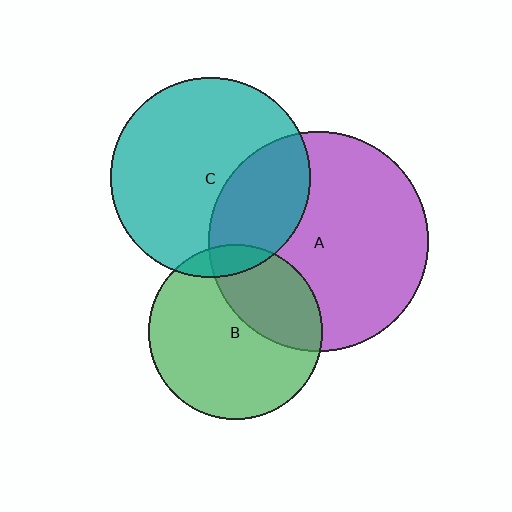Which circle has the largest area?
Circle A (purple).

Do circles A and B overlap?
Yes.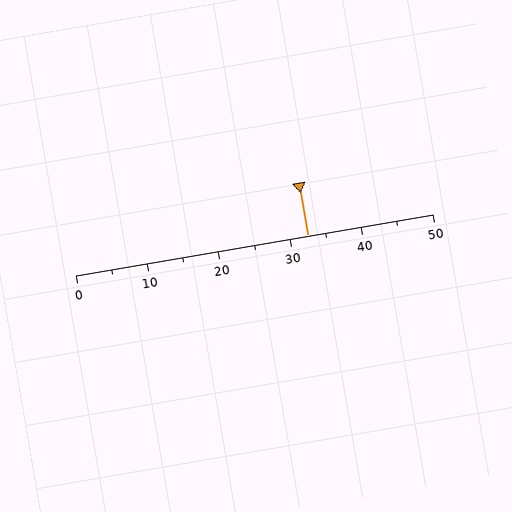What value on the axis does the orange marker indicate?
The marker indicates approximately 32.5.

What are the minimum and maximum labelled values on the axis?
The axis runs from 0 to 50.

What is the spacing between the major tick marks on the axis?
The major ticks are spaced 10 apart.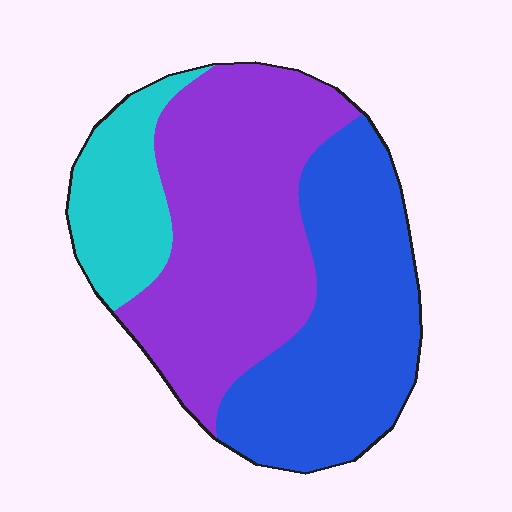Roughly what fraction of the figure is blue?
Blue takes up about three eighths (3/8) of the figure.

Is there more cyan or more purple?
Purple.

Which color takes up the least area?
Cyan, at roughly 15%.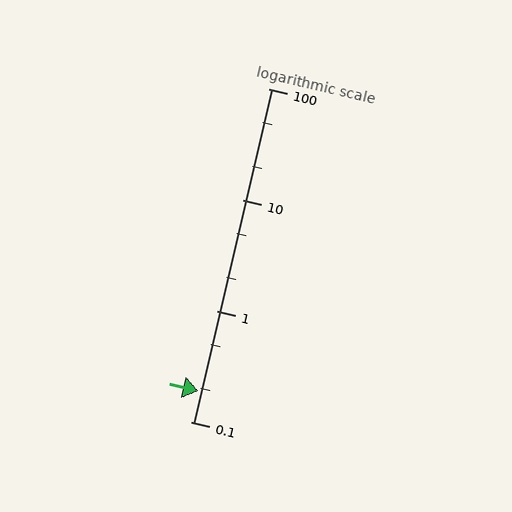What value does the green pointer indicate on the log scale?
The pointer indicates approximately 0.19.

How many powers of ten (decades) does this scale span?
The scale spans 3 decades, from 0.1 to 100.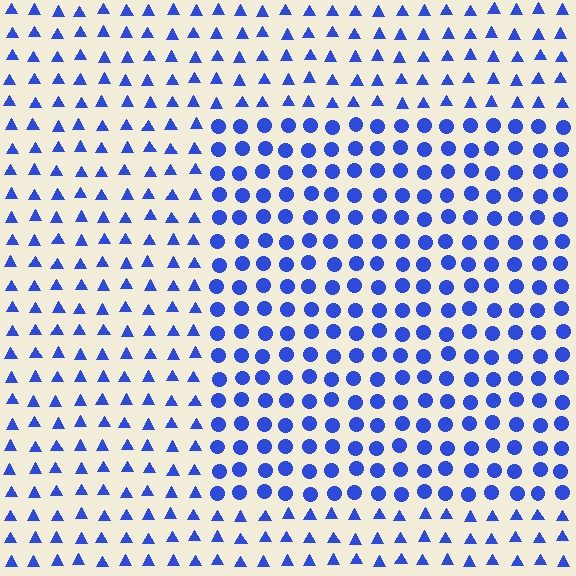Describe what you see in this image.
The image is filled with small blue elements arranged in a uniform grid. A rectangle-shaped region contains circles, while the surrounding area contains triangles. The boundary is defined purely by the change in element shape.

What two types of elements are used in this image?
The image uses circles inside the rectangle region and triangles outside it.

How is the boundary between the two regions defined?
The boundary is defined by a change in element shape: circles inside vs. triangles outside. All elements share the same color and spacing.